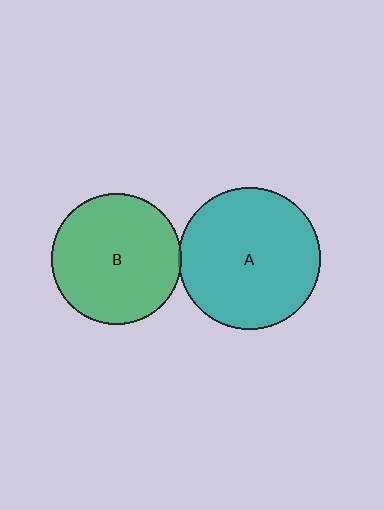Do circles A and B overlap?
Yes.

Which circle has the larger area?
Circle A (teal).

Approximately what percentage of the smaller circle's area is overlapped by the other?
Approximately 5%.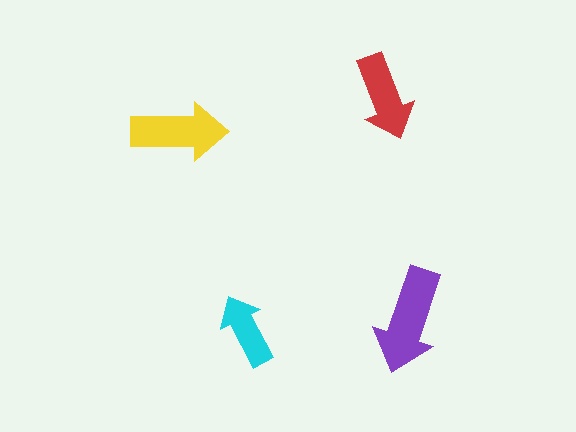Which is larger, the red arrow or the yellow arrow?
The yellow one.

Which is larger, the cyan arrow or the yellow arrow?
The yellow one.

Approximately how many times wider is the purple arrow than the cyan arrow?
About 1.5 times wider.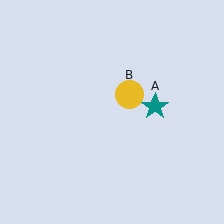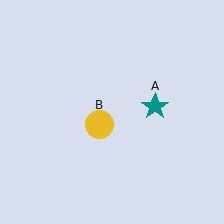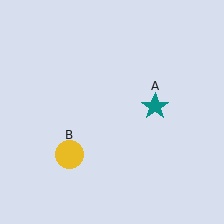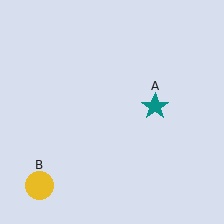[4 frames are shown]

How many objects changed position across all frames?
1 object changed position: yellow circle (object B).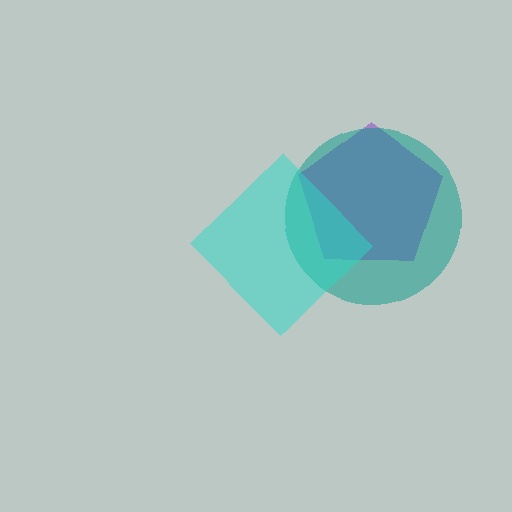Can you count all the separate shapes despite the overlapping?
Yes, there are 3 separate shapes.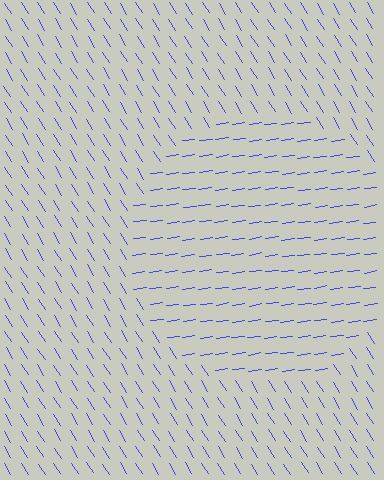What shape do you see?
I see a circle.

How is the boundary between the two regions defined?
The boundary is defined purely by a change in line orientation (approximately 66 degrees difference). All lines are the same color and thickness.